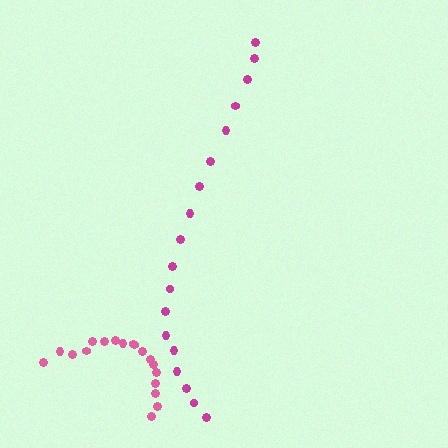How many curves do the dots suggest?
There are 2 distinct paths.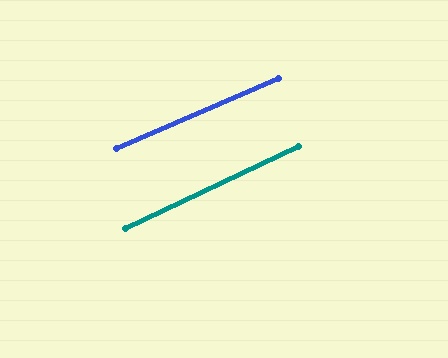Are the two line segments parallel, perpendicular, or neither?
Parallel — their directions differ by only 1.8°.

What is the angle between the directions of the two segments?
Approximately 2 degrees.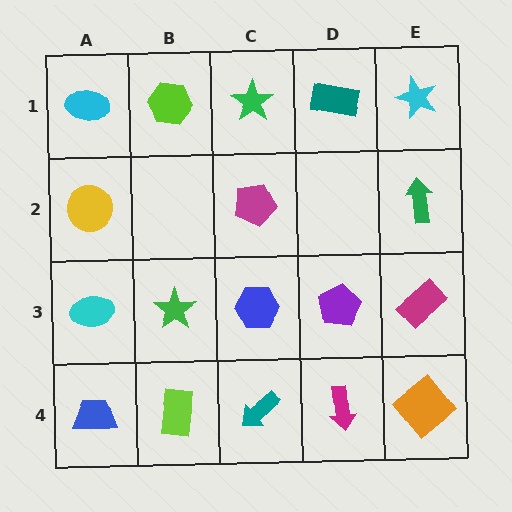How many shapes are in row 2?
3 shapes.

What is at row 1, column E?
A cyan star.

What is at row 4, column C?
A teal arrow.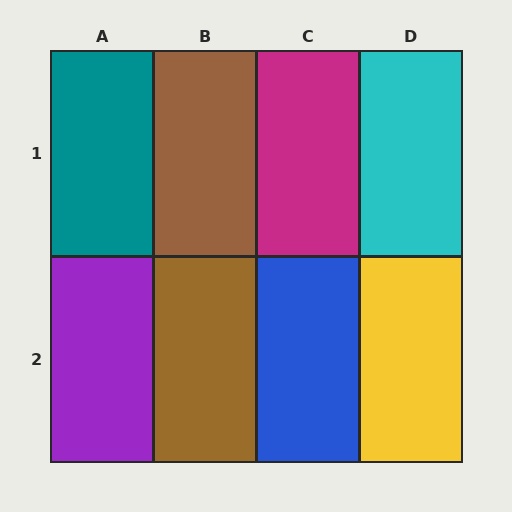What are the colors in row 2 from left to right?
Purple, brown, blue, yellow.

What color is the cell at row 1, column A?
Teal.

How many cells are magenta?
1 cell is magenta.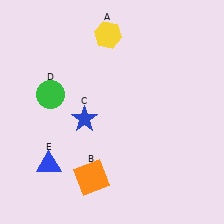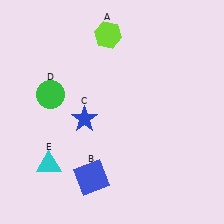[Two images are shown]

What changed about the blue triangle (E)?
In Image 1, E is blue. In Image 2, it changed to cyan.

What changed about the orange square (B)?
In Image 1, B is orange. In Image 2, it changed to blue.